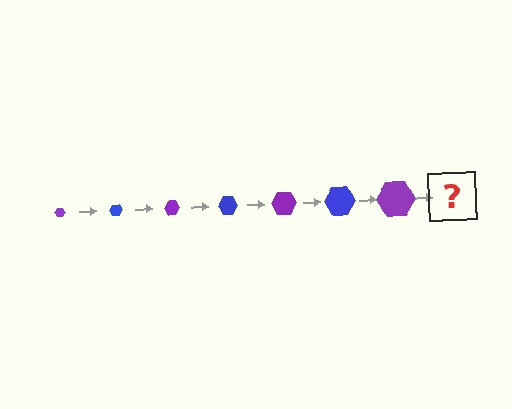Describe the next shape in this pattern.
It should be a blue hexagon, larger than the previous one.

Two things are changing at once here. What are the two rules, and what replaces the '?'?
The two rules are that the hexagon grows larger each step and the color cycles through purple and blue. The '?' should be a blue hexagon, larger than the previous one.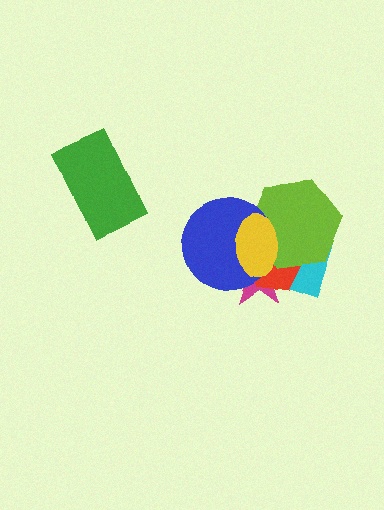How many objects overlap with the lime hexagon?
5 objects overlap with the lime hexagon.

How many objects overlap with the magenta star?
5 objects overlap with the magenta star.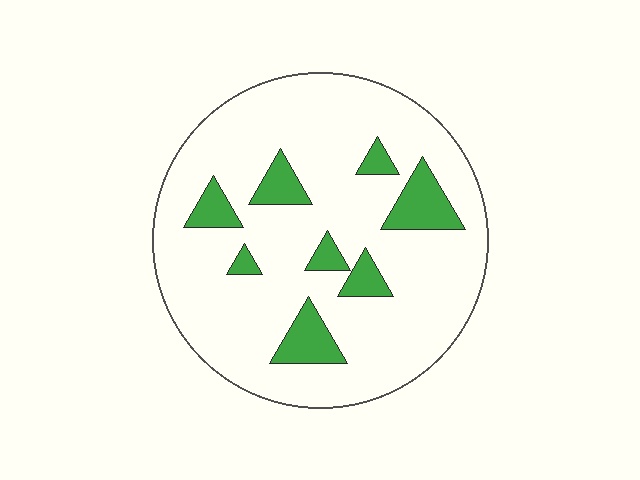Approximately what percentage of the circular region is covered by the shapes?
Approximately 15%.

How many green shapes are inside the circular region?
8.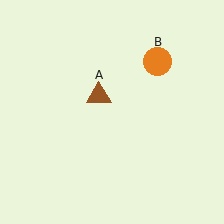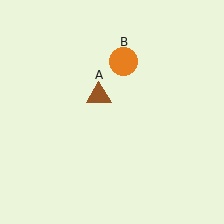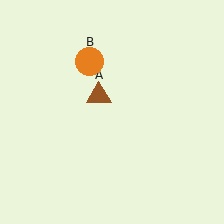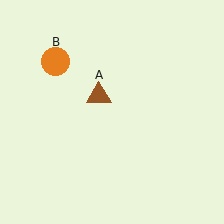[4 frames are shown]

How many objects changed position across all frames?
1 object changed position: orange circle (object B).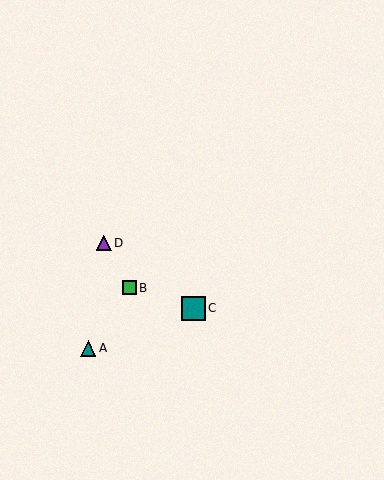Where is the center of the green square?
The center of the green square is at (129, 288).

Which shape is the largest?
The teal square (labeled C) is the largest.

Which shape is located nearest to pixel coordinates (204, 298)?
The teal square (labeled C) at (193, 308) is nearest to that location.